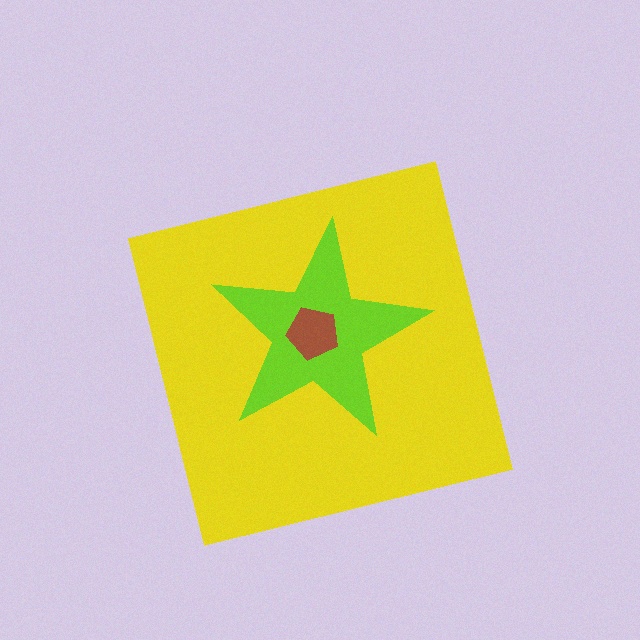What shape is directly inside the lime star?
The brown pentagon.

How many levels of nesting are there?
3.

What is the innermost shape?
The brown pentagon.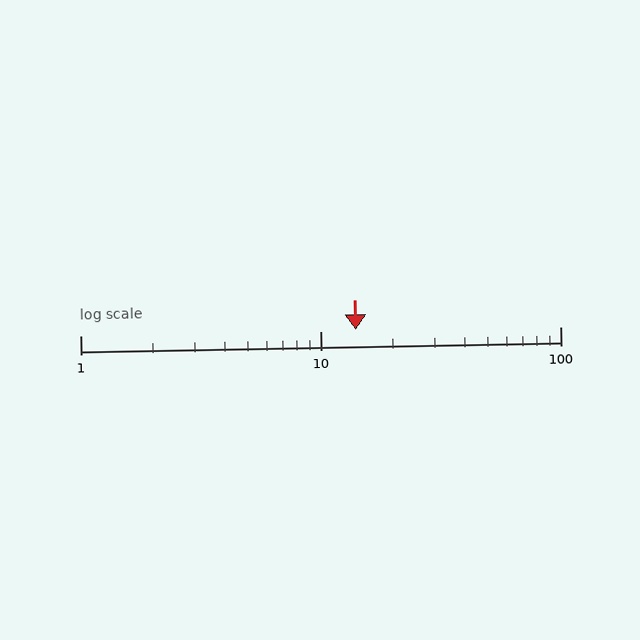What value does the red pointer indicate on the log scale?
The pointer indicates approximately 14.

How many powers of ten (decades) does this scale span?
The scale spans 2 decades, from 1 to 100.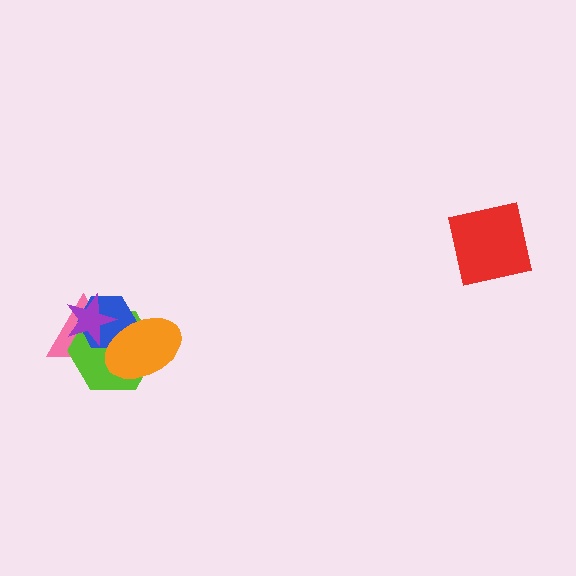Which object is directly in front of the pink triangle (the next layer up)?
The lime hexagon is directly in front of the pink triangle.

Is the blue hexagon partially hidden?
Yes, it is partially covered by another shape.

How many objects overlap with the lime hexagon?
4 objects overlap with the lime hexagon.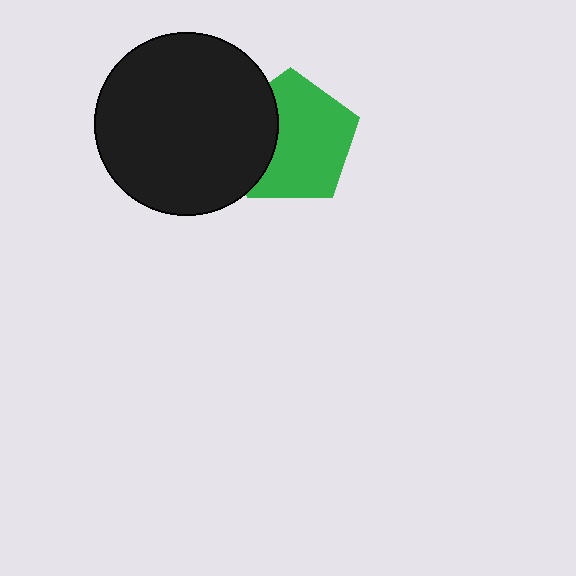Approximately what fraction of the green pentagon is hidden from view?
Roughly 31% of the green pentagon is hidden behind the black circle.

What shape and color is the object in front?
The object in front is a black circle.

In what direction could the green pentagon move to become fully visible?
The green pentagon could move right. That would shift it out from behind the black circle entirely.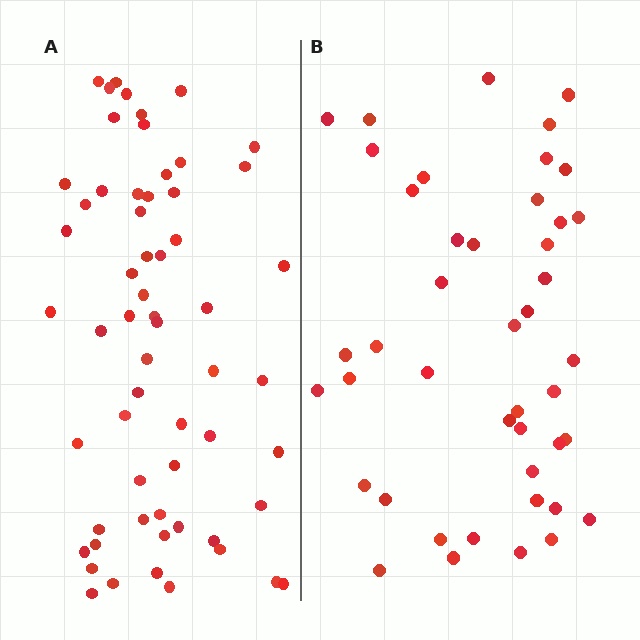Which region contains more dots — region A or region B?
Region A (the left region) has more dots.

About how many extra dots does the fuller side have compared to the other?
Region A has approximately 15 more dots than region B.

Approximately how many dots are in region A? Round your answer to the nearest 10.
About 60 dots.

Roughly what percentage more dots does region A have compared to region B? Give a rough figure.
About 35% more.